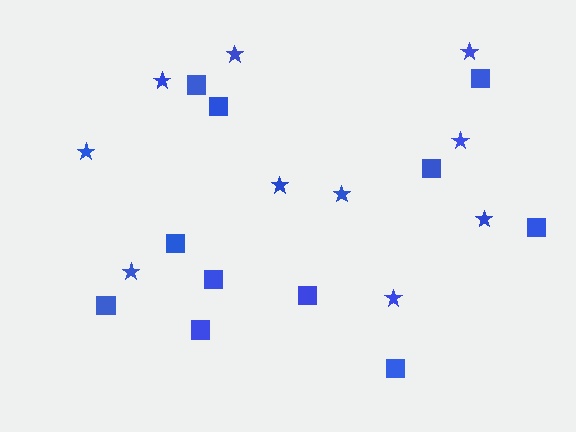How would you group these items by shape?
There are 2 groups: one group of stars (10) and one group of squares (11).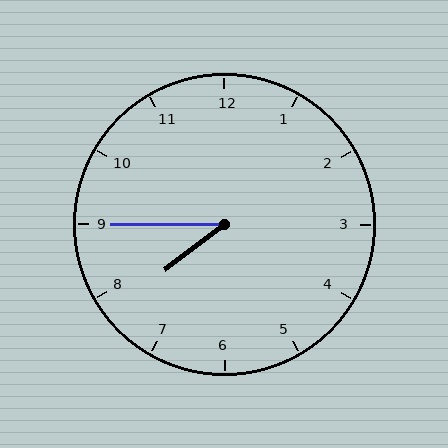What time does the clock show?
7:45.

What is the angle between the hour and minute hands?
Approximately 38 degrees.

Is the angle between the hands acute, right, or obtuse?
It is acute.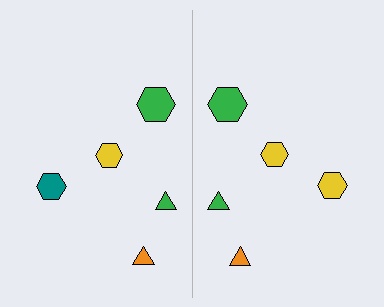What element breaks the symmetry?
The yellow hexagon on the right side breaks the symmetry — its mirror counterpart is teal.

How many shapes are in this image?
There are 10 shapes in this image.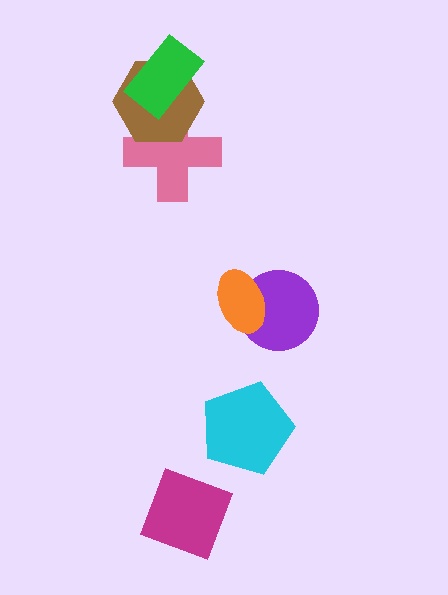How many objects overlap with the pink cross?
2 objects overlap with the pink cross.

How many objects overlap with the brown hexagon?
2 objects overlap with the brown hexagon.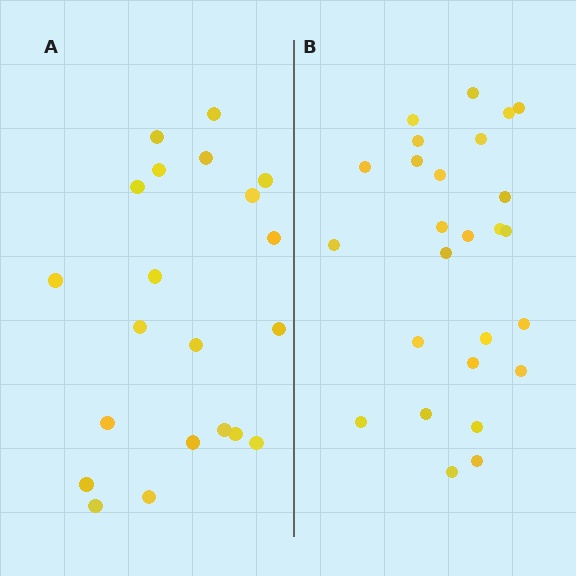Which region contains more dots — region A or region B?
Region B (the right region) has more dots.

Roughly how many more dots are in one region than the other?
Region B has about 5 more dots than region A.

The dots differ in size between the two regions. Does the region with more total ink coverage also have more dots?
No. Region A has more total ink coverage because its dots are larger, but region B actually contains more individual dots. Total area can be misleading — the number of items is what matters here.